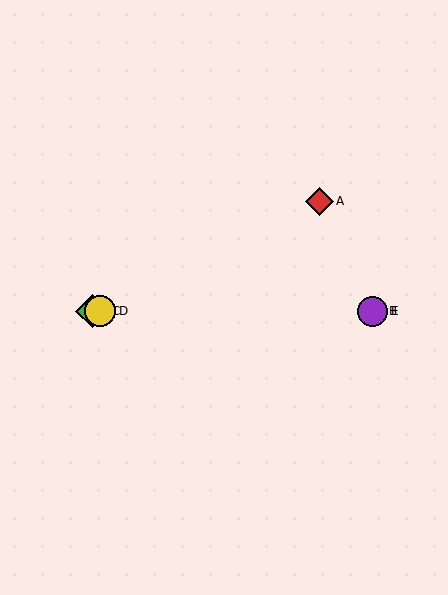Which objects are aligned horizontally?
Objects B, C, D, E are aligned horizontally.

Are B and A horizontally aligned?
No, B is at y≈311 and A is at y≈201.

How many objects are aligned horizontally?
4 objects (B, C, D, E) are aligned horizontally.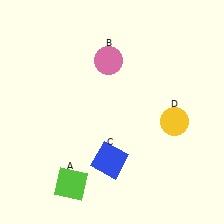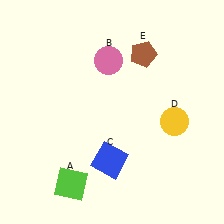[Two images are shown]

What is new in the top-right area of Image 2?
A brown pentagon (E) was added in the top-right area of Image 2.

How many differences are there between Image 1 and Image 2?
There is 1 difference between the two images.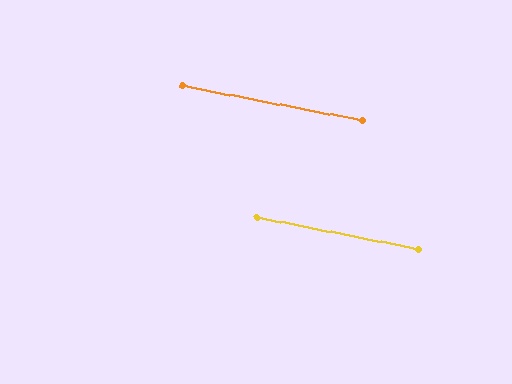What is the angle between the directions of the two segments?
Approximately 0 degrees.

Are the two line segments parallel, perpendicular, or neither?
Parallel — their directions differ by only 0.1°.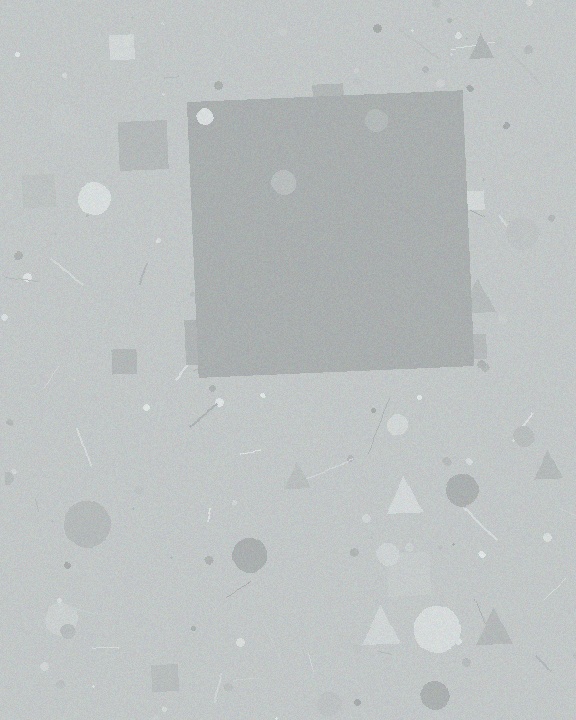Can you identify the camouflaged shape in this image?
The camouflaged shape is a square.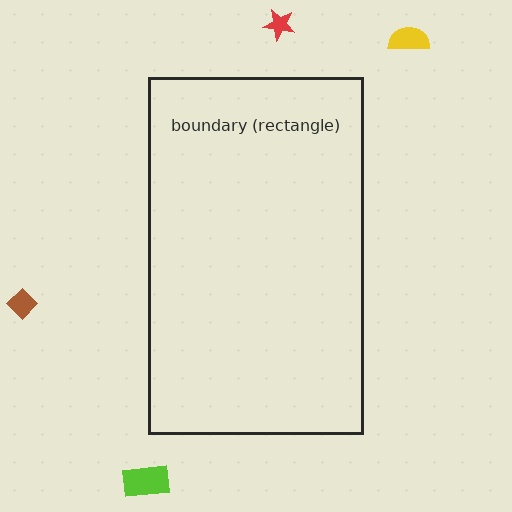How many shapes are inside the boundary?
0 inside, 4 outside.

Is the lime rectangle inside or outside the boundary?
Outside.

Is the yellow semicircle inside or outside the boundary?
Outside.